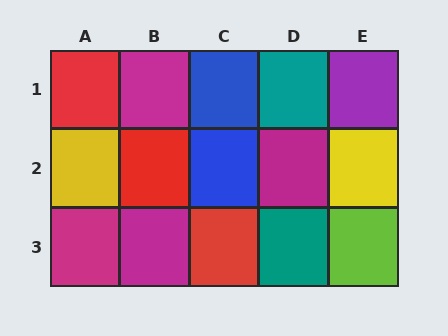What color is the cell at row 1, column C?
Blue.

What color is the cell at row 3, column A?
Magenta.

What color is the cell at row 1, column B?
Magenta.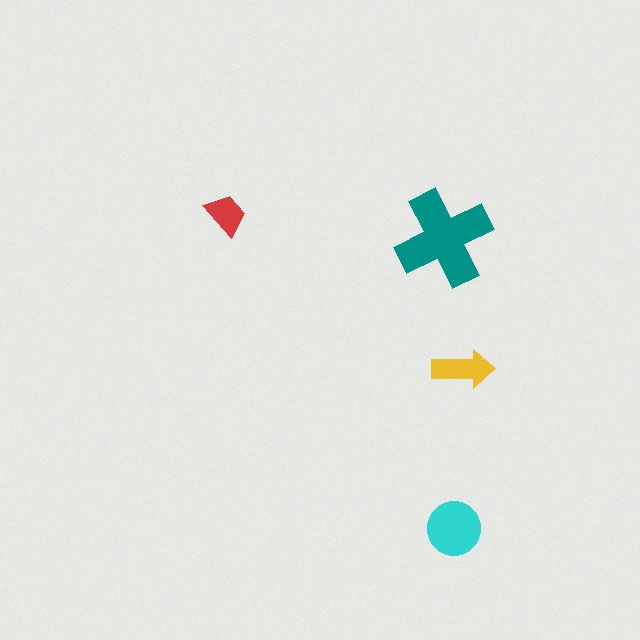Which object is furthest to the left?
The red trapezoid is leftmost.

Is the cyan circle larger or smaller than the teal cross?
Smaller.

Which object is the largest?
The teal cross.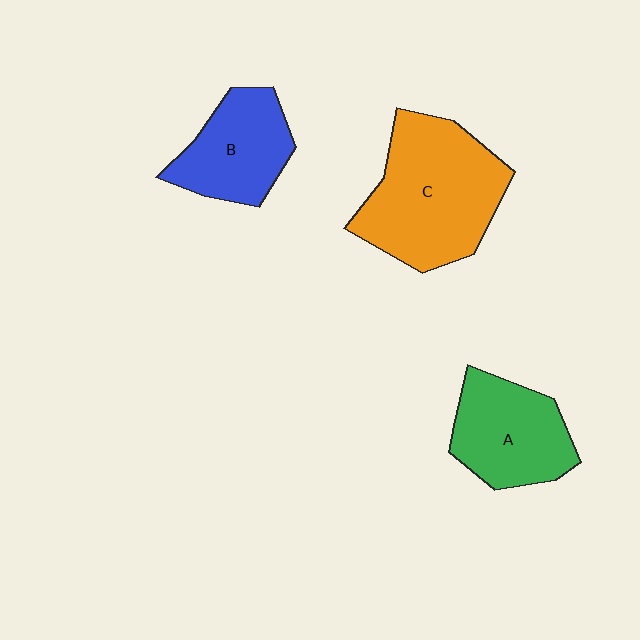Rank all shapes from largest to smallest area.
From largest to smallest: C (orange), A (green), B (blue).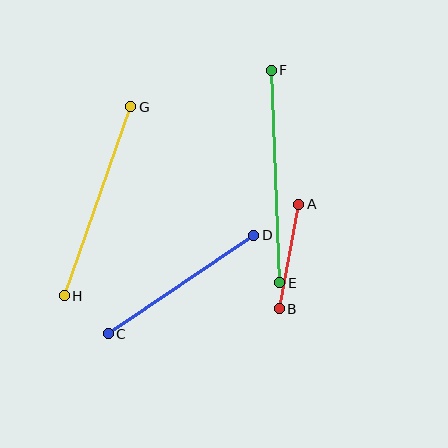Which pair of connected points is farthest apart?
Points E and F are farthest apart.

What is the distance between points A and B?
The distance is approximately 106 pixels.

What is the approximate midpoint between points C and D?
The midpoint is at approximately (181, 284) pixels.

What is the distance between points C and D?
The distance is approximately 176 pixels.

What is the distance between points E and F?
The distance is approximately 213 pixels.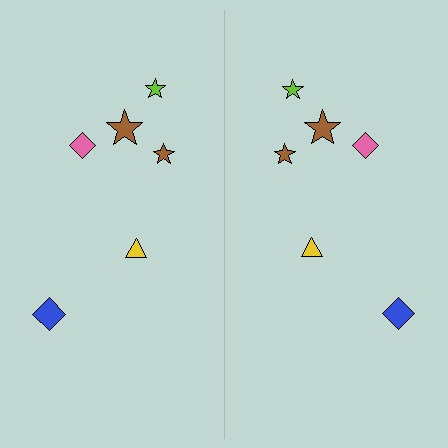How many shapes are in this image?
There are 12 shapes in this image.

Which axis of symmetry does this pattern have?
The pattern has a vertical axis of symmetry running through the center of the image.